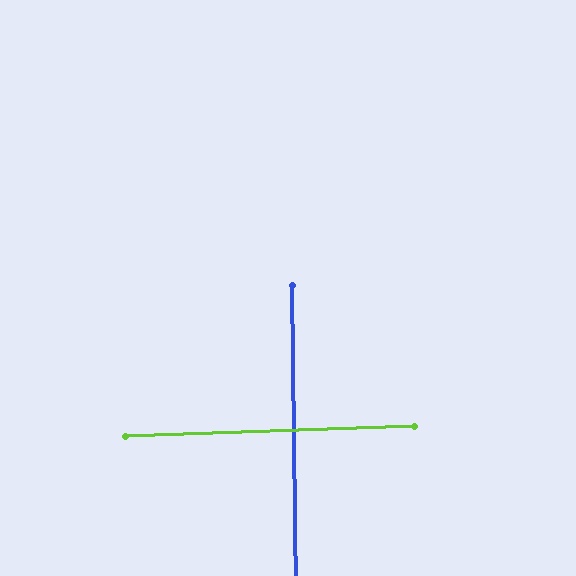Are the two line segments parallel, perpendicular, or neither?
Perpendicular — they meet at approximately 89°.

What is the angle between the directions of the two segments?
Approximately 89 degrees.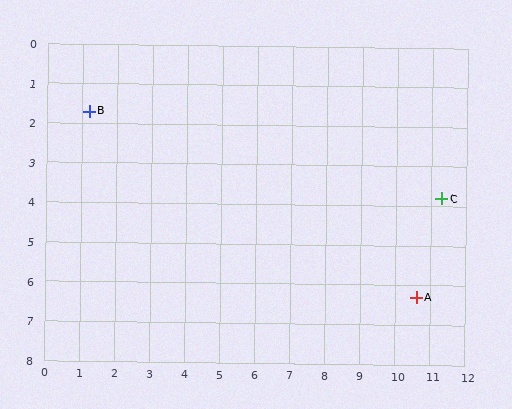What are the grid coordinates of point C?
Point C is at approximately (11.3, 3.8).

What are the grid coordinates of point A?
Point A is at approximately (10.6, 6.3).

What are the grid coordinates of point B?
Point B is at approximately (1.2, 1.7).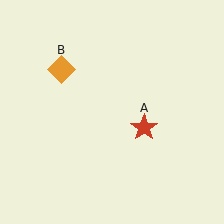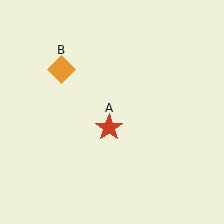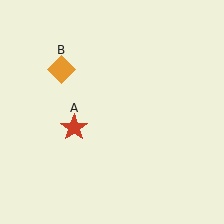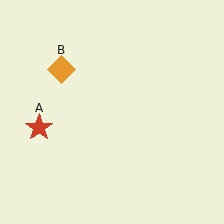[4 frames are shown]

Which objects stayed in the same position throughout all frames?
Orange diamond (object B) remained stationary.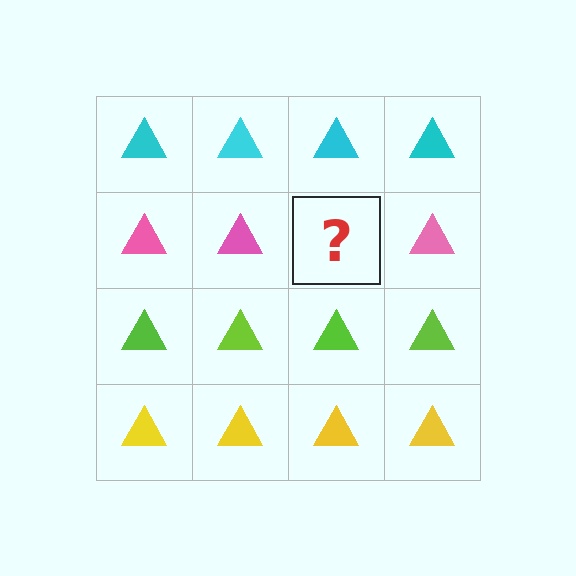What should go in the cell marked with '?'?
The missing cell should contain a pink triangle.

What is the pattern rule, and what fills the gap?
The rule is that each row has a consistent color. The gap should be filled with a pink triangle.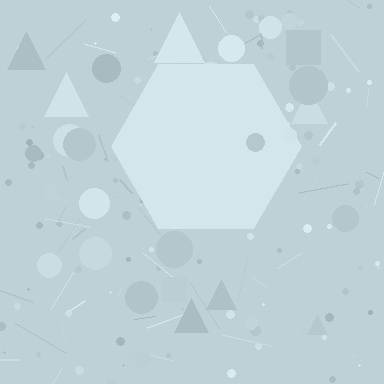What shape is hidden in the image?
A hexagon is hidden in the image.